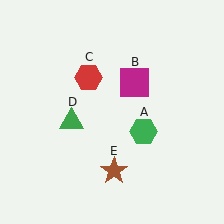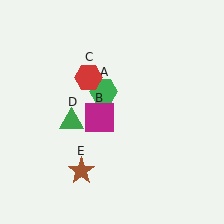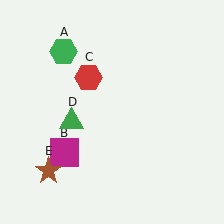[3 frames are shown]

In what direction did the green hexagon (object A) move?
The green hexagon (object A) moved up and to the left.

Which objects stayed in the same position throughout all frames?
Red hexagon (object C) and green triangle (object D) remained stationary.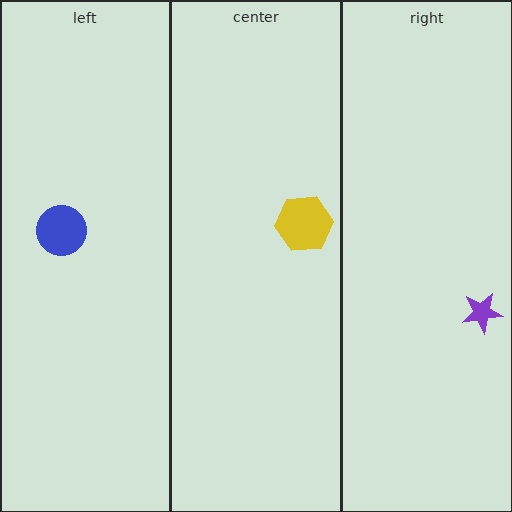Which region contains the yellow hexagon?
The center region.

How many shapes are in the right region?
1.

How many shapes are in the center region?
1.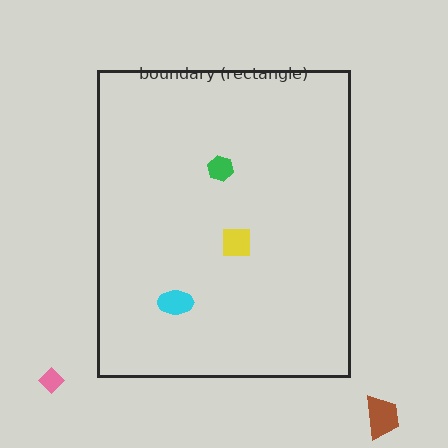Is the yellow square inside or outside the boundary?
Inside.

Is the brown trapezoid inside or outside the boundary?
Outside.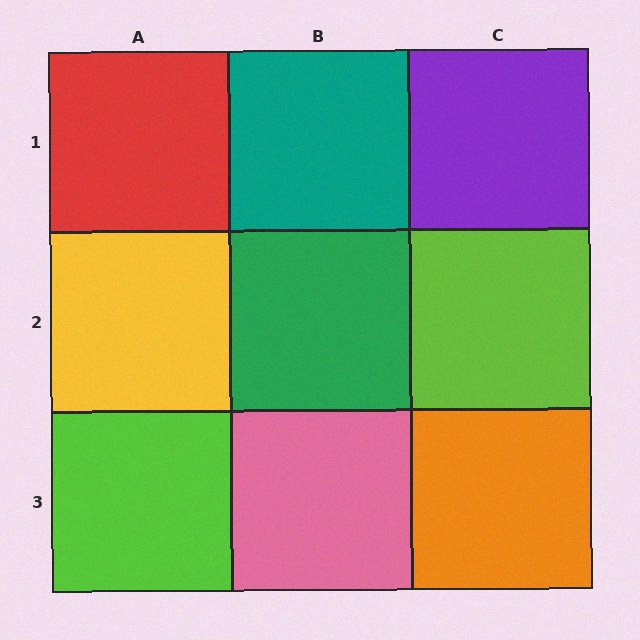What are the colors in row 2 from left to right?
Yellow, green, lime.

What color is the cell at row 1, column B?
Teal.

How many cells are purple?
1 cell is purple.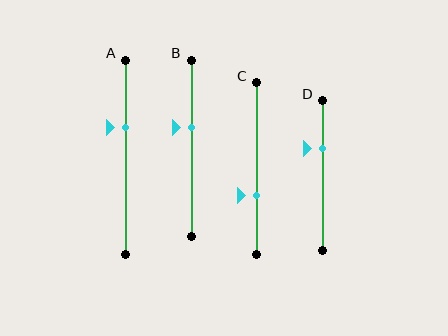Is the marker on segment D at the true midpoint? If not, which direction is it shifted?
No, the marker on segment D is shifted upward by about 18% of the segment length.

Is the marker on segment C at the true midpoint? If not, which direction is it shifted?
No, the marker on segment C is shifted downward by about 15% of the segment length.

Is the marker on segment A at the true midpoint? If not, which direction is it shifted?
No, the marker on segment A is shifted upward by about 15% of the segment length.